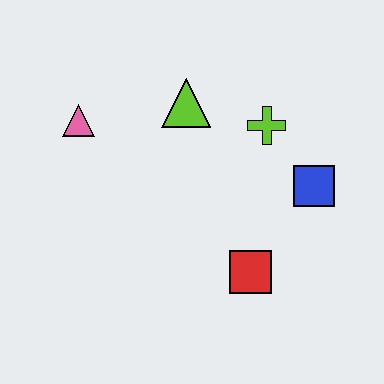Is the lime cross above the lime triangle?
No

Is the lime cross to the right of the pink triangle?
Yes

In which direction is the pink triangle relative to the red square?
The pink triangle is to the left of the red square.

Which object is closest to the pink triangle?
The lime triangle is closest to the pink triangle.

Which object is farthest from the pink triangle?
The blue square is farthest from the pink triangle.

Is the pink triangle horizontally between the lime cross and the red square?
No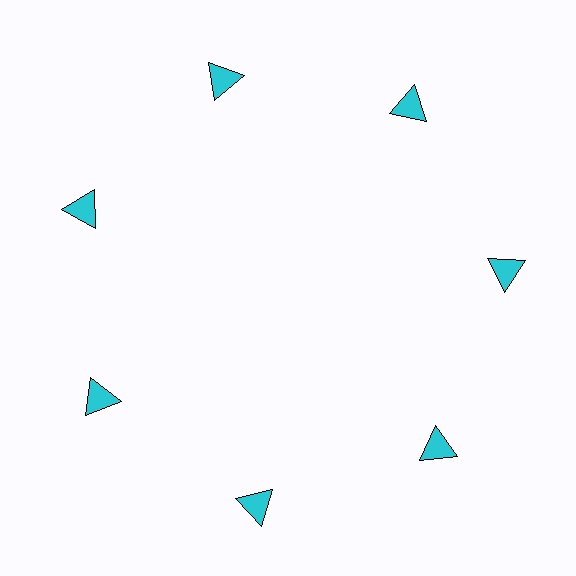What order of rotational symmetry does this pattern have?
This pattern has 7-fold rotational symmetry.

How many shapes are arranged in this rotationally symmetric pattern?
There are 7 shapes, arranged in 7 groups of 1.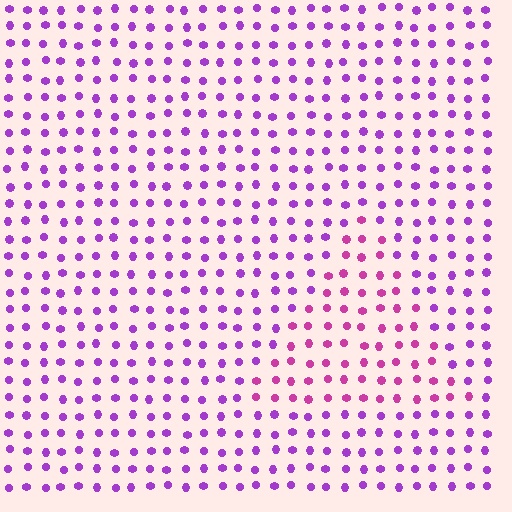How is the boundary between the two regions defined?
The boundary is defined purely by a slight shift in hue (about 33 degrees). Spacing, size, and orientation are identical on both sides.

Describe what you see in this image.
The image is filled with small purple elements in a uniform arrangement. A triangle-shaped region is visible where the elements are tinted to a slightly different hue, forming a subtle color boundary.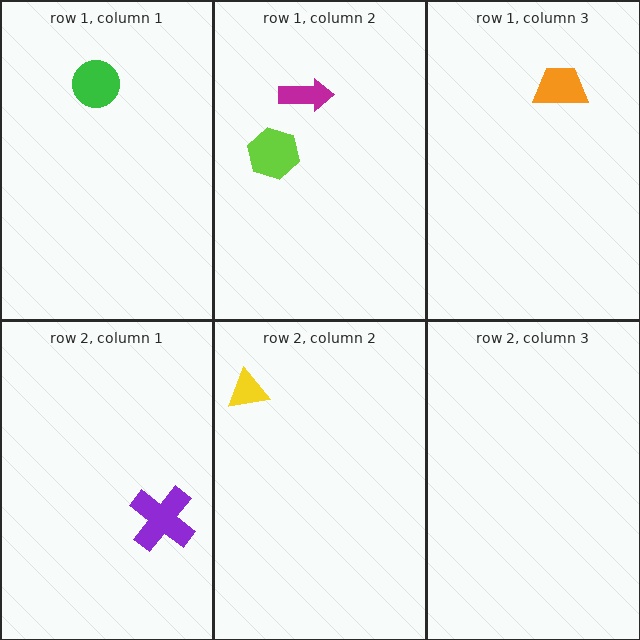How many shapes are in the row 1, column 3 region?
1.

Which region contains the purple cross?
The row 2, column 1 region.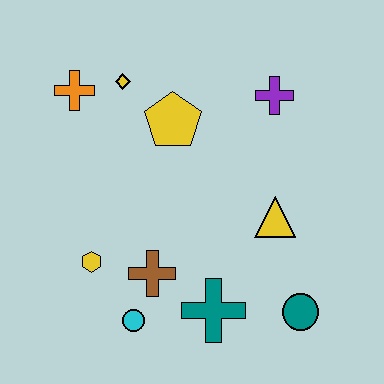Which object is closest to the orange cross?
The yellow diamond is closest to the orange cross.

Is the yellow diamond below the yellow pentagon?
No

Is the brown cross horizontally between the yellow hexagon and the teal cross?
Yes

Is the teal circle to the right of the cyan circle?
Yes